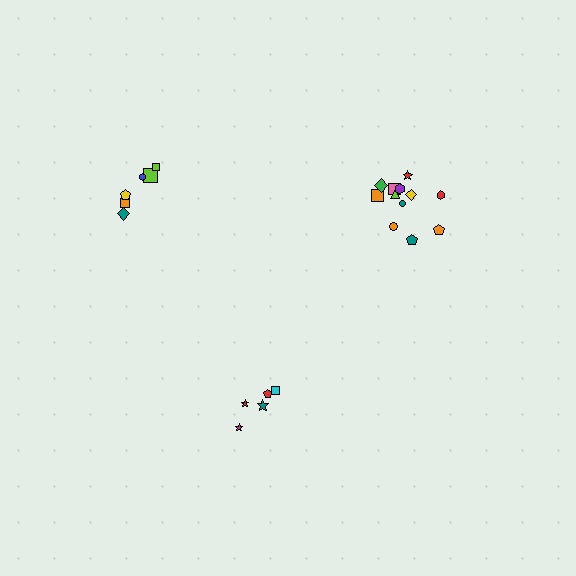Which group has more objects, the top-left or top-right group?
The top-right group.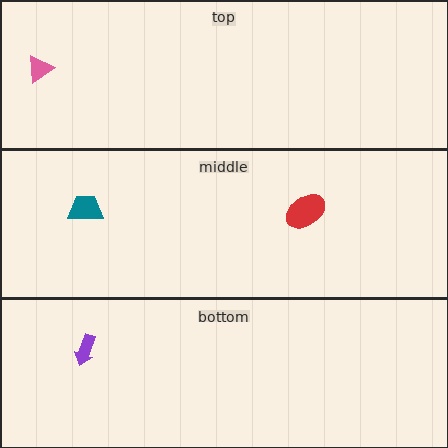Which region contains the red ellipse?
The middle region.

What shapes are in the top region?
The pink triangle.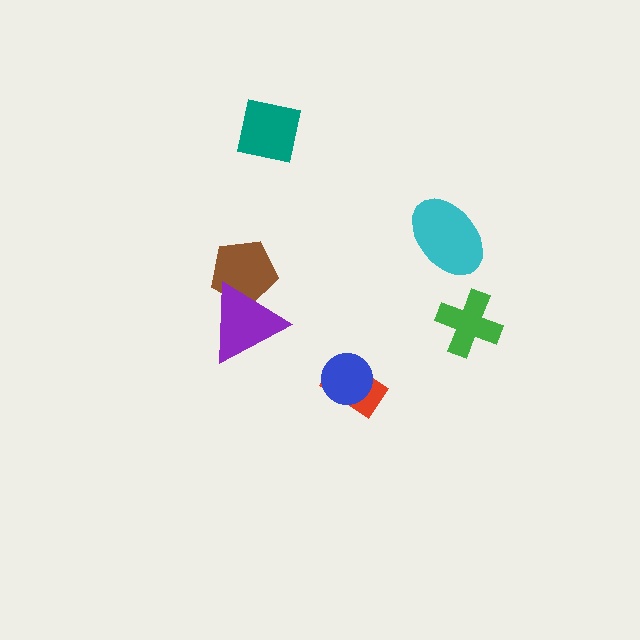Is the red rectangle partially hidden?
Yes, it is partially covered by another shape.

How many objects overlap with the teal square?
0 objects overlap with the teal square.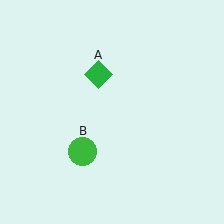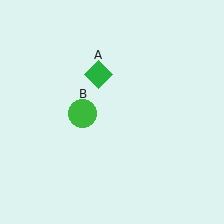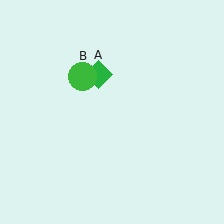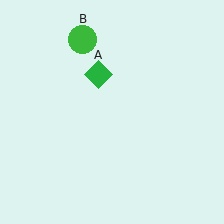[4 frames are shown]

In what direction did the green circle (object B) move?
The green circle (object B) moved up.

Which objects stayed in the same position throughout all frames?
Green diamond (object A) remained stationary.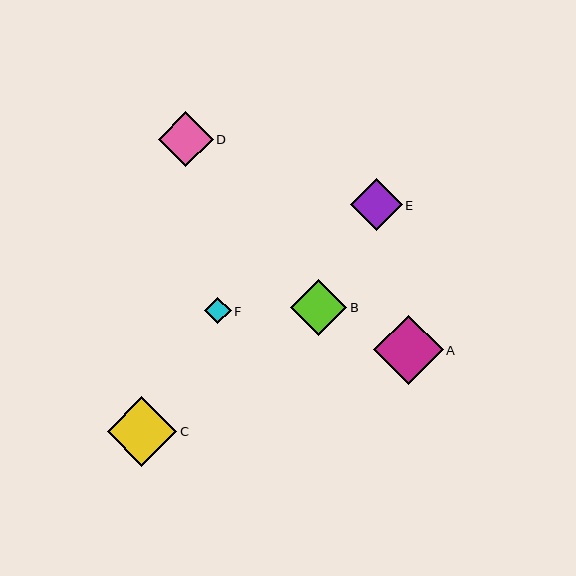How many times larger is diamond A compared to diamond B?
Diamond A is approximately 1.2 times the size of diamond B.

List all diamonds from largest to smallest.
From largest to smallest: C, A, B, D, E, F.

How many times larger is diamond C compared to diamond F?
Diamond C is approximately 2.6 times the size of diamond F.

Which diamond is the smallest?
Diamond F is the smallest with a size of approximately 26 pixels.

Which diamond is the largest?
Diamond C is the largest with a size of approximately 70 pixels.